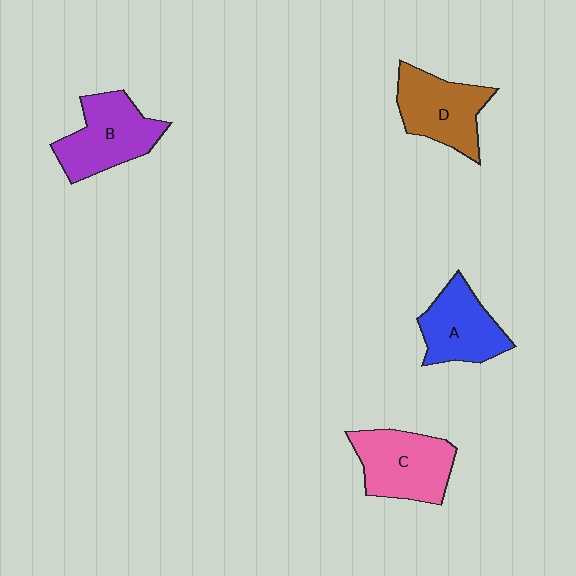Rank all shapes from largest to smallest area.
From largest to smallest: C (pink), B (purple), D (brown), A (blue).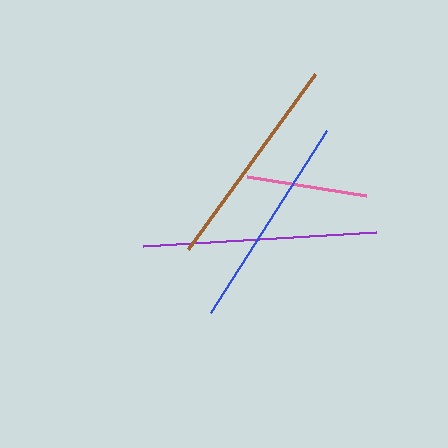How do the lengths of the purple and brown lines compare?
The purple and brown lines are approximately the same length.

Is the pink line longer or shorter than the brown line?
The brown line is longer than the pink line.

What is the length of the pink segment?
The pink segment is approximately 121 pixels long.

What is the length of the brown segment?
The brown segment is approximately 216 pixels long.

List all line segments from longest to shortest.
From longest to shortest: purple, brown, blue, pink.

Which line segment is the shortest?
The pink line is the shortest at approximately 121 pixels.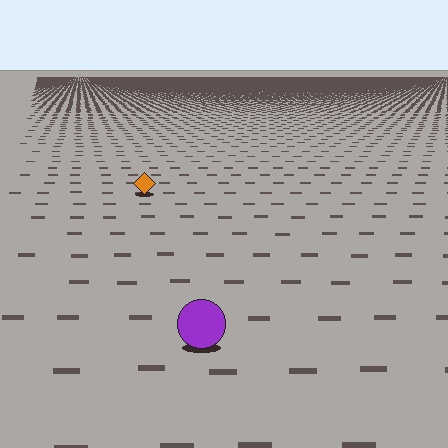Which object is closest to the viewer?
The purple circle is closest. The texture marks near it are larger and more spread out.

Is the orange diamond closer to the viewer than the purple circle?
No. The purple circle is closer — you can tell from the texture gradient: the ground texture is coarser near it.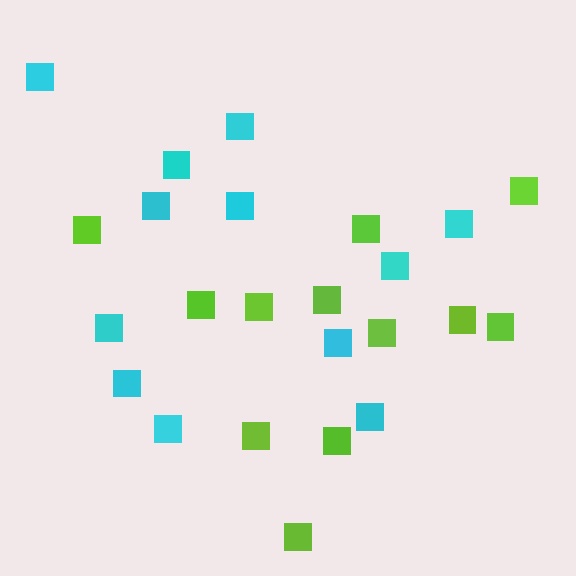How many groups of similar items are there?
There are 2 groups: one group of cyan squares (12) and one group of lime squares (12).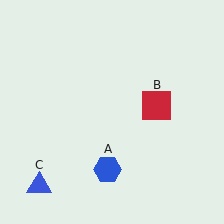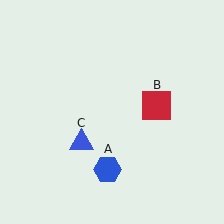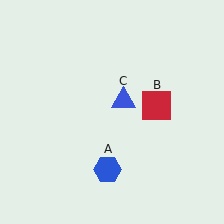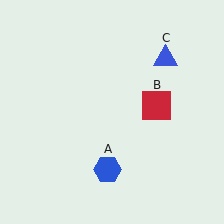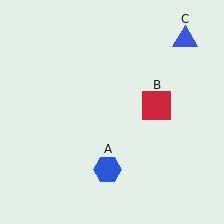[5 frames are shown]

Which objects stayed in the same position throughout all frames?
Blue hexagon (object A) and red square (object B) remained stationary.